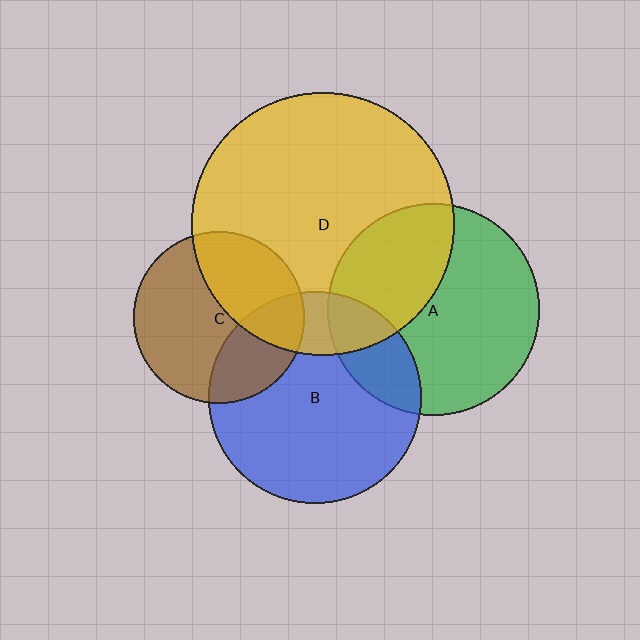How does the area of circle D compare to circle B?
Approximately 1.5 times.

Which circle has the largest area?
Circle D (yellow).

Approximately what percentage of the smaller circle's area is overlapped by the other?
Approximately 20%.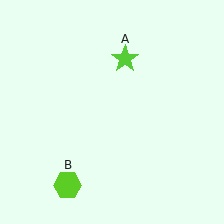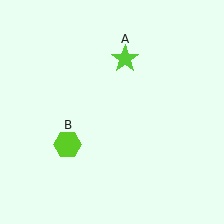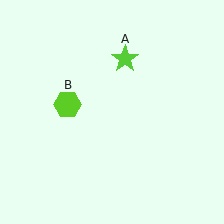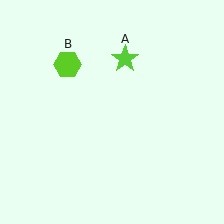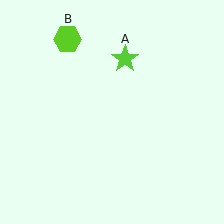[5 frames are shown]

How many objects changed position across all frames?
1 object changed position: lime hexagon (object B).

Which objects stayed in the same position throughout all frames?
Lime star (object A) remained stationary.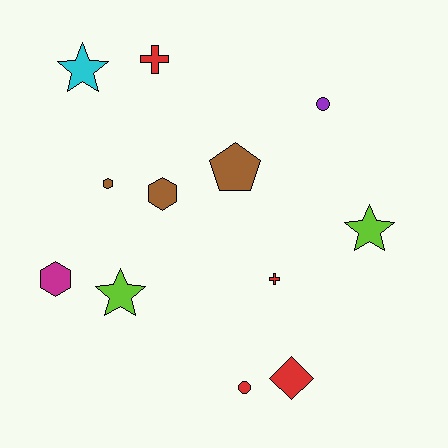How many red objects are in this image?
There are 4 red objects.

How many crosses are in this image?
There are 2 crosses.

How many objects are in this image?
There are 12 objects.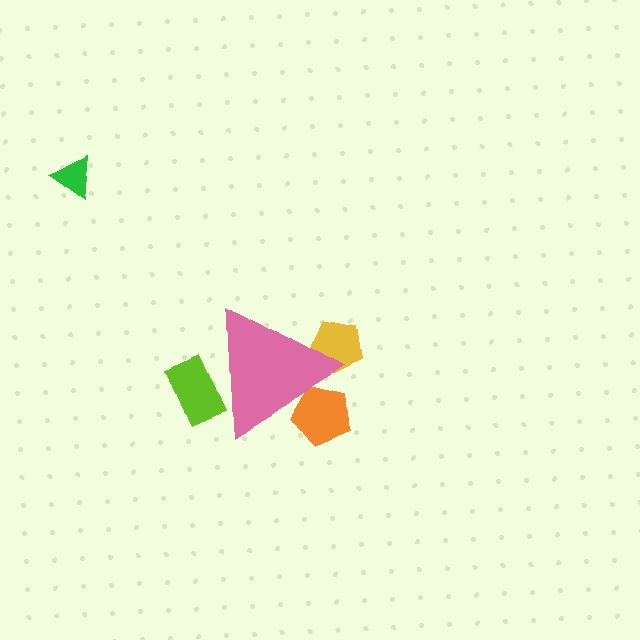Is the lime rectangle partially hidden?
Yes, the lime rectangle is partially hidden behind the pink triangle.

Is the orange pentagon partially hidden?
Yes, the orange pentagon is partially hidden behind the pink triangle.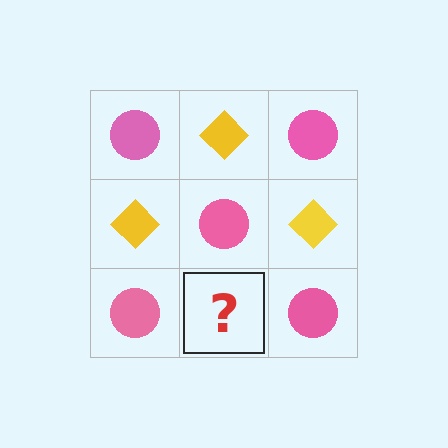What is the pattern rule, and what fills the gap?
The rule is that it alternates pink circle and yellow diamond in a checkerboard pattern. The gap should be filled with a yellow diamond.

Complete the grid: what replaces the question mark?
The question mark should be replaced with a yellow diamond.